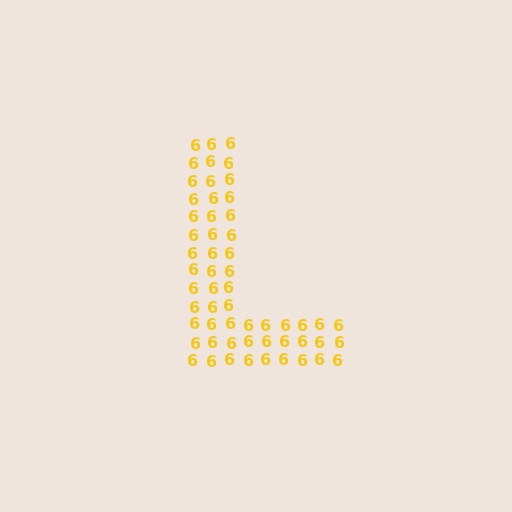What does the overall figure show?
The overall figure shows the letter L.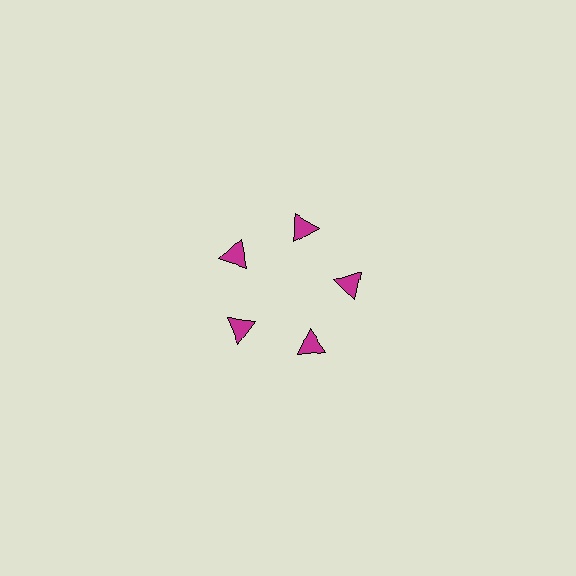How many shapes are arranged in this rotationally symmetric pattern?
There are 5 shapes, arranged in 5 groups of 1.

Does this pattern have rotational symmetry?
Yes, this pattern has 5-fold rotational symmetry. It looks the same after rotating 72 degrees around the center.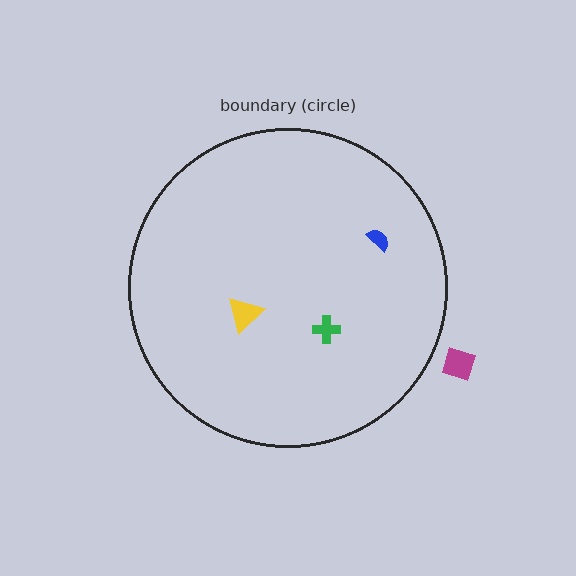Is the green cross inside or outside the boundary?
Inside.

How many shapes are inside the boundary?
3 inside, 1 outside.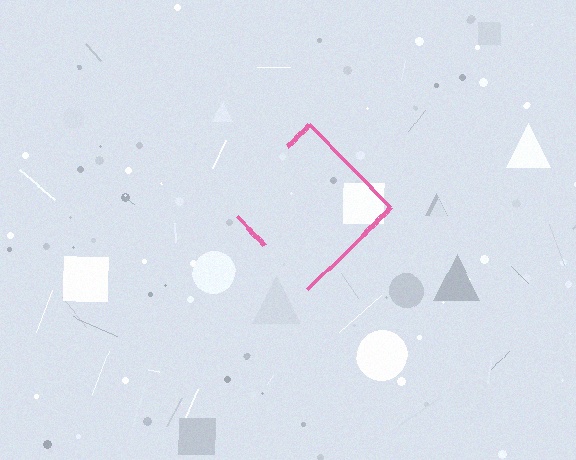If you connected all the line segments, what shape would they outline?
They would outline a diamond.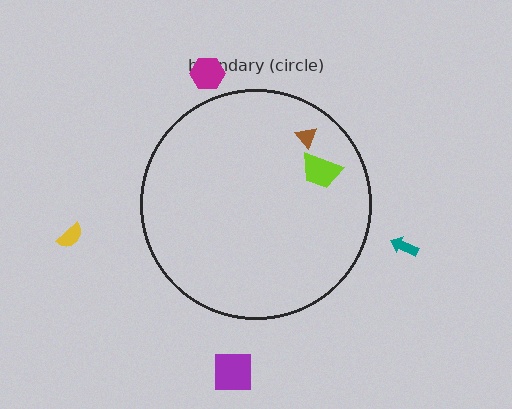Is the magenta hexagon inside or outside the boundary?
Outside.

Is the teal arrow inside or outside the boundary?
Outside.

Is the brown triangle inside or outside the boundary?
Inside.